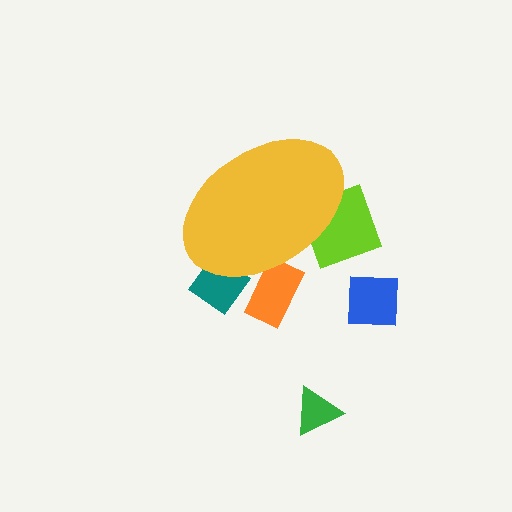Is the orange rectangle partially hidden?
Yes, the orange rectangle is partially hidden behind the yellow ellipse.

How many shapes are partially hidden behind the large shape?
3 shapes are partially hidden.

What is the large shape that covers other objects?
A yellow ellipse.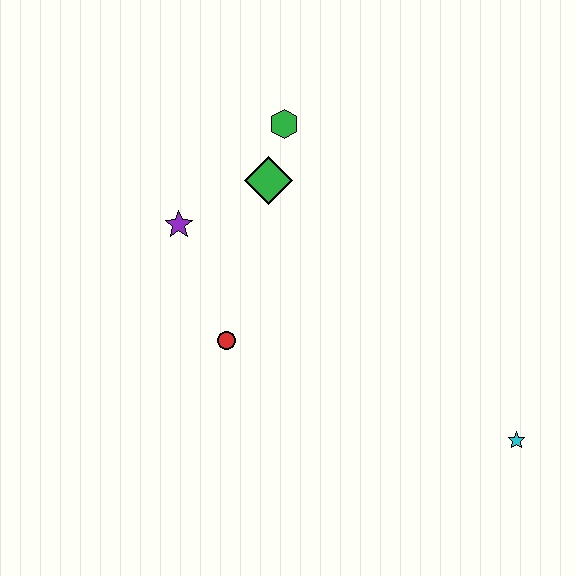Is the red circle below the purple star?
Yes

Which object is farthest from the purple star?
The cyan star is farthest from the purple star.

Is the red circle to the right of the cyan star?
No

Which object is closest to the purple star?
The green diamond is closest to the purple star.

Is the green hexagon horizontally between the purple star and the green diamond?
No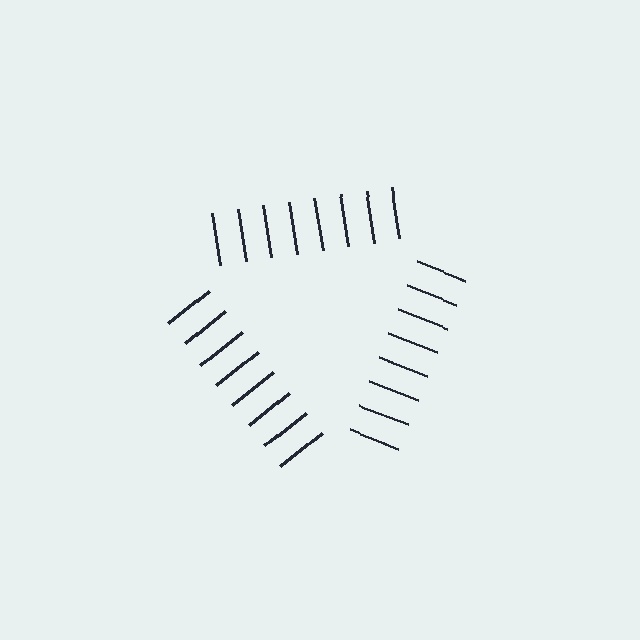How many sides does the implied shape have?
3 sides — the line-ends trace a triangle.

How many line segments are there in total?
24 — 8 along each of the 3 edges.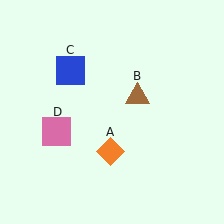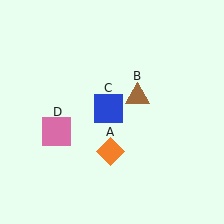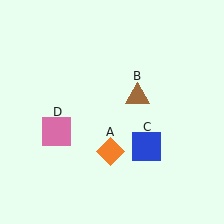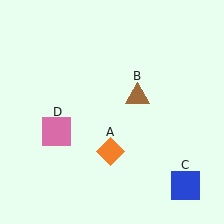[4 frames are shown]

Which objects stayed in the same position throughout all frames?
Orange diamond (object A) and brown triangle (object B) and pink square (object D) remained stationary.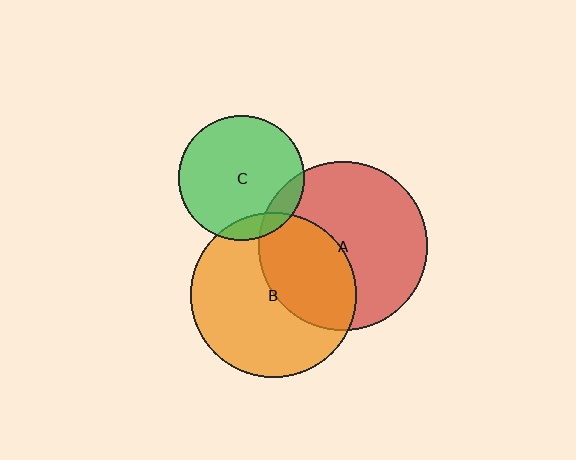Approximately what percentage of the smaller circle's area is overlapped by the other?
Approximately 40%.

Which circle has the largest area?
Circle A (red).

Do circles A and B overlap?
Yes.